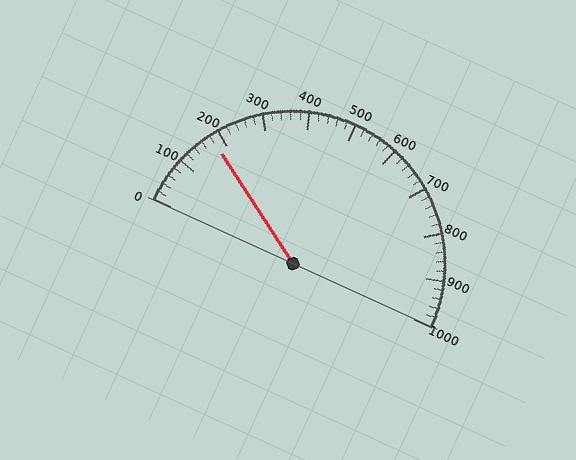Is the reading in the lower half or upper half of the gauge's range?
The reading is in the lower half of the range (0 to 1000).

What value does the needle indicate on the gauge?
The needle indicates approximately 180.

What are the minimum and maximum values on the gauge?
The gauge ranges from 0 to 1000.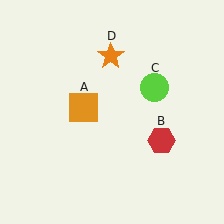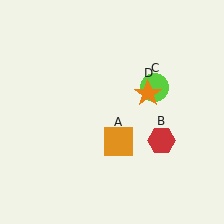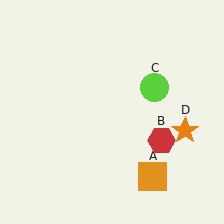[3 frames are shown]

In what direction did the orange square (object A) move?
The orange square (object A) moved down and to the right.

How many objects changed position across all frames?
2 objects changed position: orange square (object A), orange star (object D).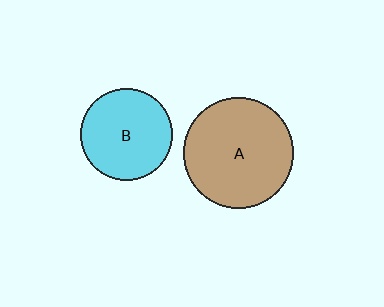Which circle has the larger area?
Circle A (brown).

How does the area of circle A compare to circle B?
Approximately 1.4 times.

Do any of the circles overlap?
No, none of the circles overlap.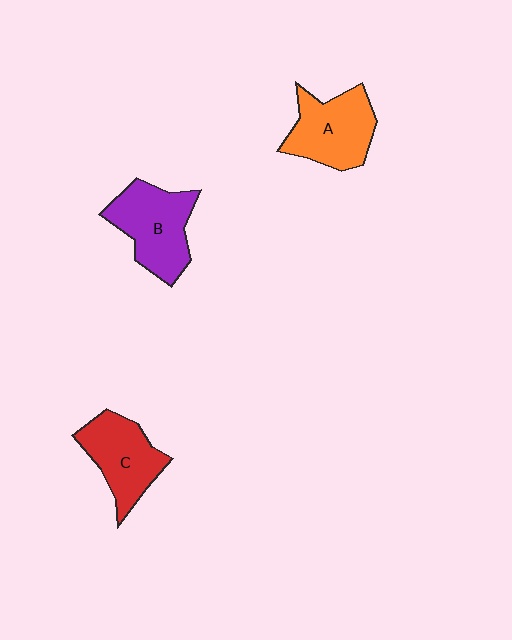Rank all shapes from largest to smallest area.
From largest to smallest: B (purple), A (orange), C (red).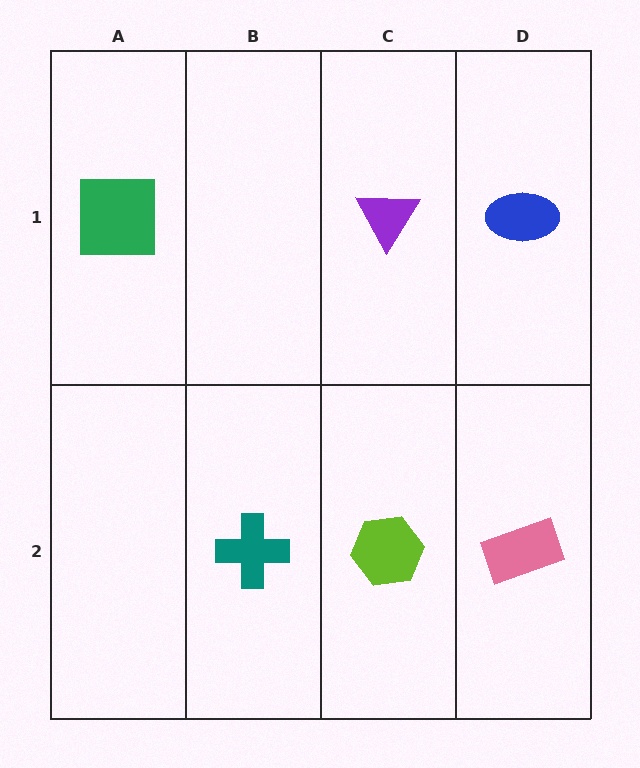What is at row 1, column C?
A purple triangle.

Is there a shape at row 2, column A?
No, that cell is empty.